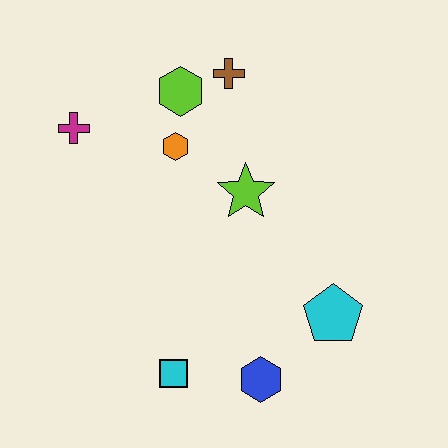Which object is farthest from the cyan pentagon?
The magenta cross is farthest from the cyan pentagon.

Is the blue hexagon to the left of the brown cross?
No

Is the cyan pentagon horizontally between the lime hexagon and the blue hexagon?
No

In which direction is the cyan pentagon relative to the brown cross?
The cyan pentagon is below the brown cross.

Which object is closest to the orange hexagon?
The lime hexagon is closest to the orange hexagon.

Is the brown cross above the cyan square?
Yes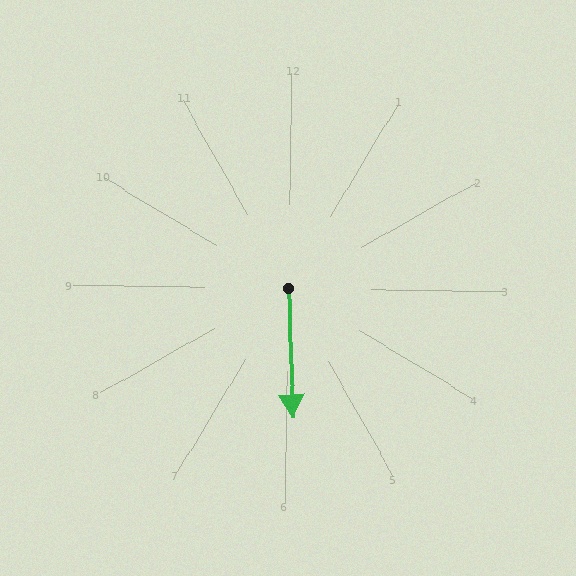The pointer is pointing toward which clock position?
Roughly 6 o'clock.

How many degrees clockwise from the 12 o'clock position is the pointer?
Approximately 177 degrees.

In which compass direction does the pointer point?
South.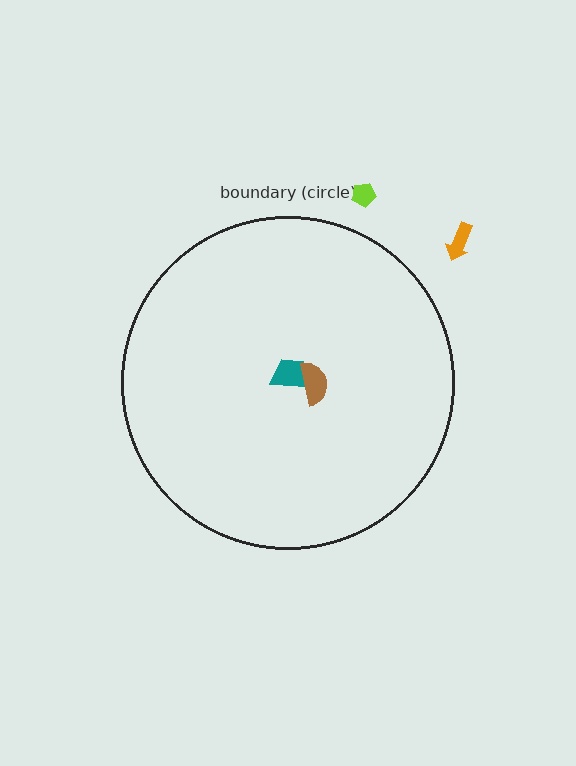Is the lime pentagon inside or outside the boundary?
Outside.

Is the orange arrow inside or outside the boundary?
Outside.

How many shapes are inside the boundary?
2 inside, 2 outside.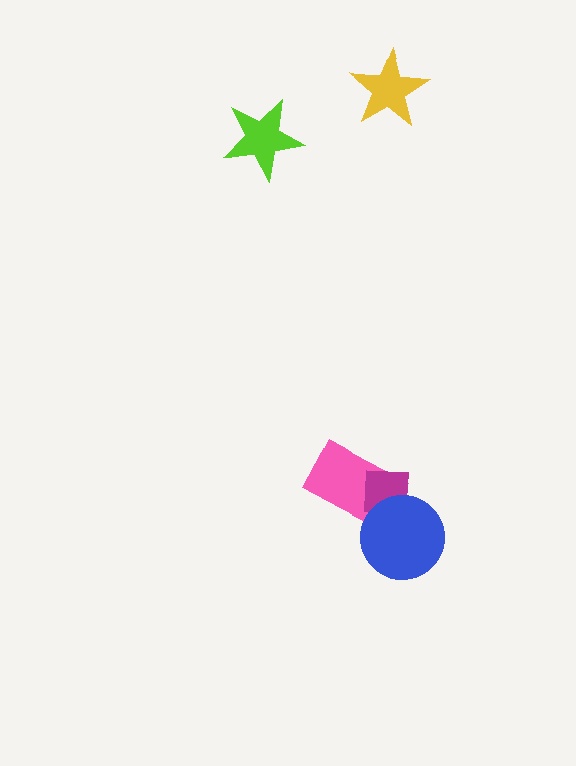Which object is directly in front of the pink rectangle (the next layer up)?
The magenta square is directly in front of the pink rectangle.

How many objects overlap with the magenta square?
2 objects overlap with the magenta square.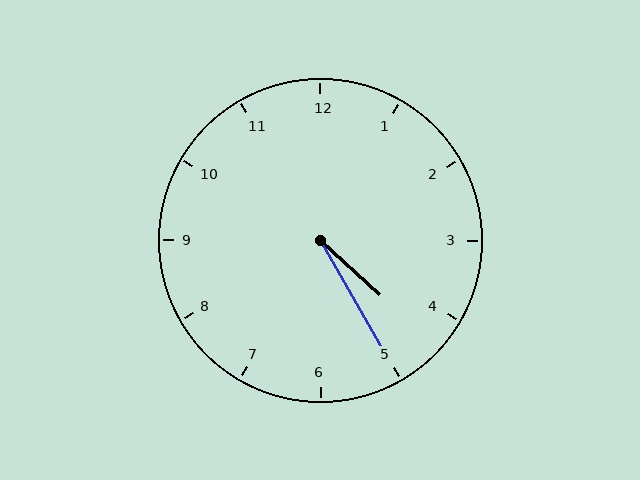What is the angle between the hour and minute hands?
Approximately 18 degrees.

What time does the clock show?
4:25.